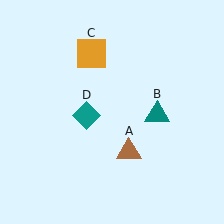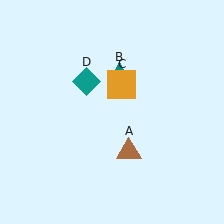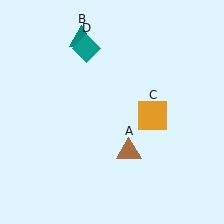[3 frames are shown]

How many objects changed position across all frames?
3 objects changed position: teal triangle (object B), orange square (object C), teal diamond (object D).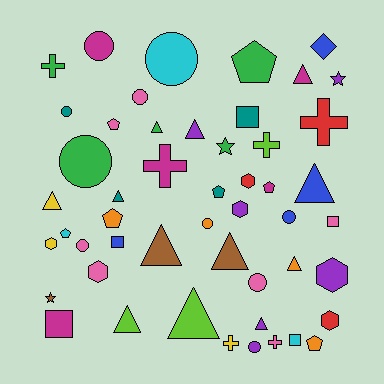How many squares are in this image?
There are 5 squares.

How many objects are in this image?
There are 50 objects.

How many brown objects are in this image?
There are 3 brown objects.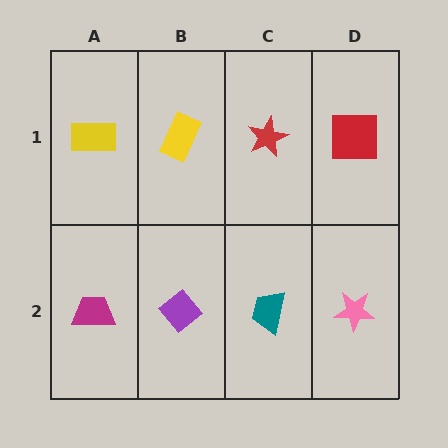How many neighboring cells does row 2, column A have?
2.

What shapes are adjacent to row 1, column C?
A teal trapezoid (row 2, column C), a yellow rectangle (row 1, column B), a red square (row 1, column D).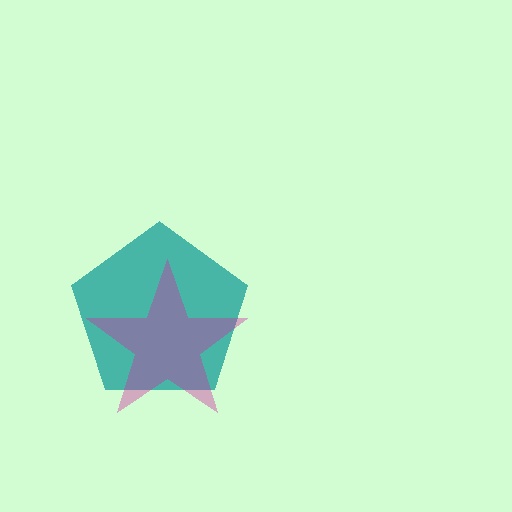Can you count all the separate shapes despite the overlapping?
Yes, there are 2 separate shapes.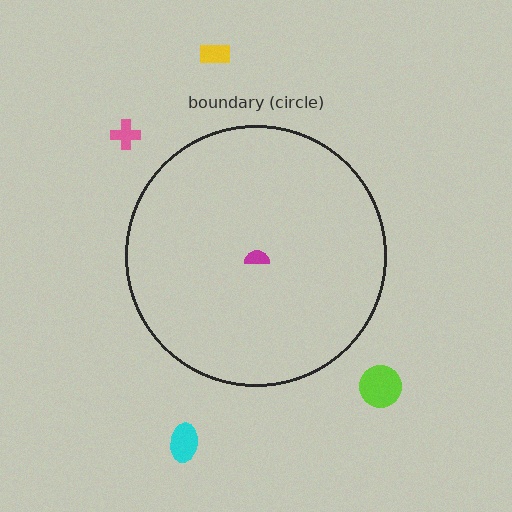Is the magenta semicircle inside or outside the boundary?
Inside.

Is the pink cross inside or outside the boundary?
Outside.